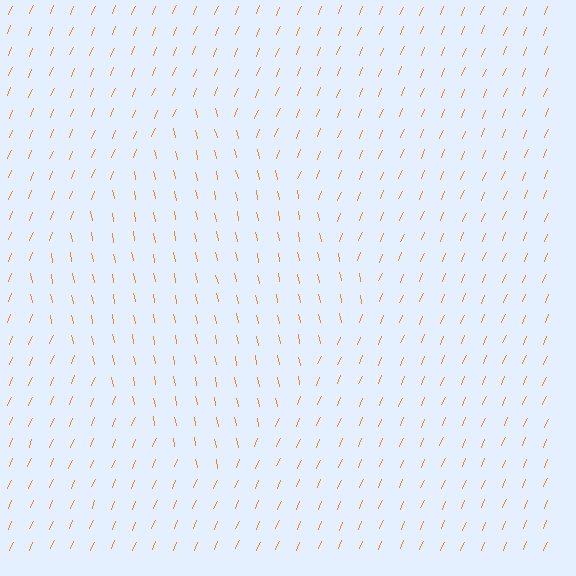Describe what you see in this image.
The image is filled with small orange line segments. A diamond region in the image has lines oriented differently from the surrounding lines, creating a visible texture boundary.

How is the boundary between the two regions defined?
The boundary is defined purely by a change in line orientation (approximately 34 degrees difference). All lines are the same color and thickness.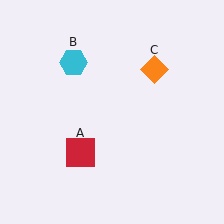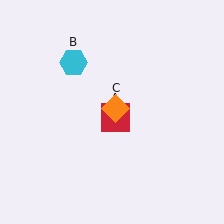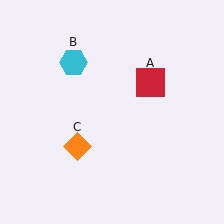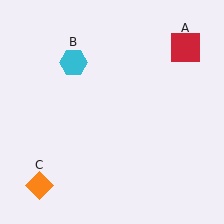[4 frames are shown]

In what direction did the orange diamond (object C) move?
The orange diamond (object C) moved down and to the left.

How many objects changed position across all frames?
2 objects changed position: red square (object A), orange diamond (object C).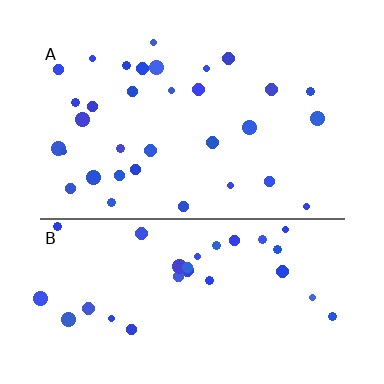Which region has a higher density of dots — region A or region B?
A (the top).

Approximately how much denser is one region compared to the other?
Approximately 1.1× — region A over region B.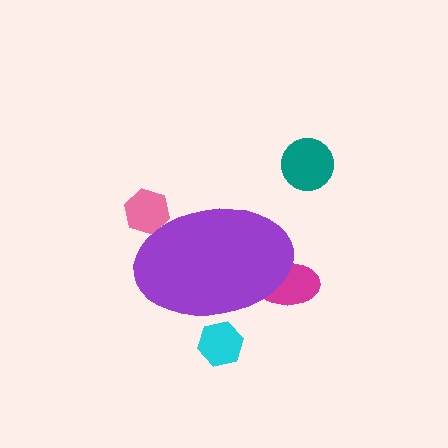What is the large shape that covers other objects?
A purple ellipse.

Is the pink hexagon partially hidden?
Yes, the pink hexagon is partially hidden behind the purple ellipse.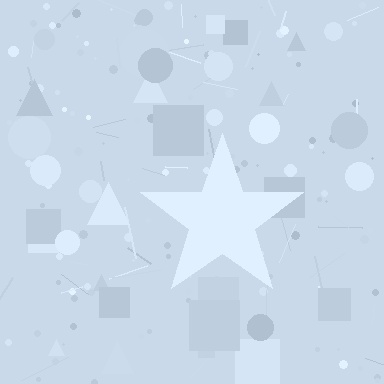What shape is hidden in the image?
A star is hidden in the image.